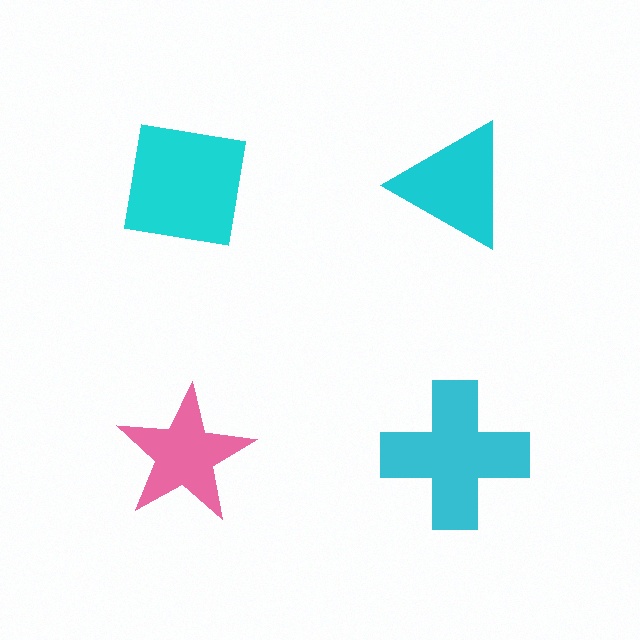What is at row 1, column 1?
A cyan square.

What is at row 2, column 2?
A cyan cross.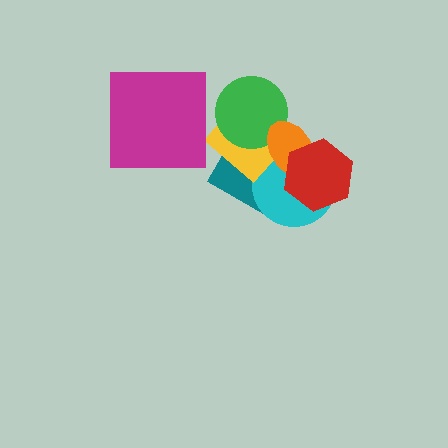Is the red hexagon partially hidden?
No, no other shape covers it.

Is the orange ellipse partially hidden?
Yes, it is partially covered by another shape.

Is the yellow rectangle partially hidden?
Yes, it is partially covered by another shape.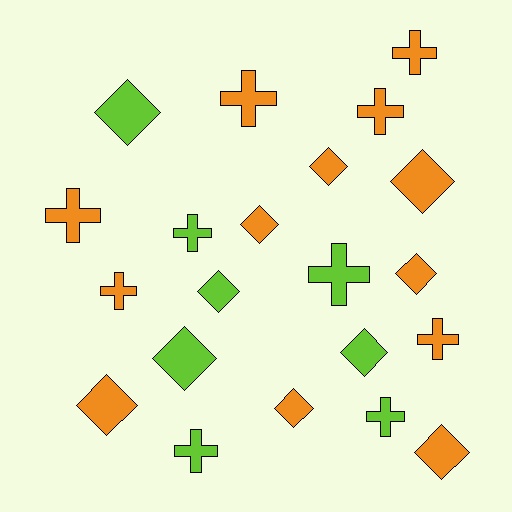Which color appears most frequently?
Orange, with 13 objects.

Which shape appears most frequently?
Diamond, with 11 objects.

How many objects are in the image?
There are 21 objects.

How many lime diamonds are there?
There are 4 lime diamonds.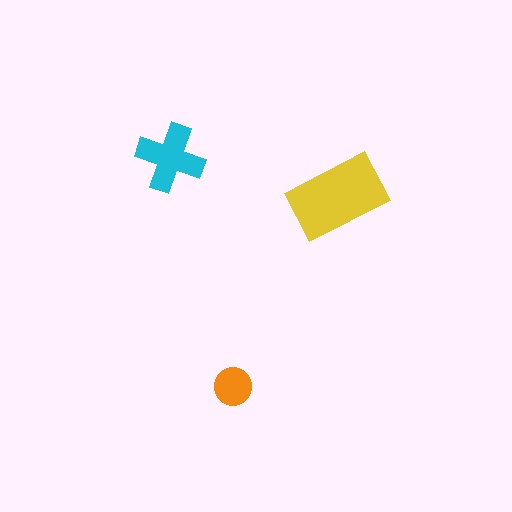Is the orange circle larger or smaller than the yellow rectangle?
Smaller.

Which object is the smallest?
The orange circle.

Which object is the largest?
The yellow rectangle.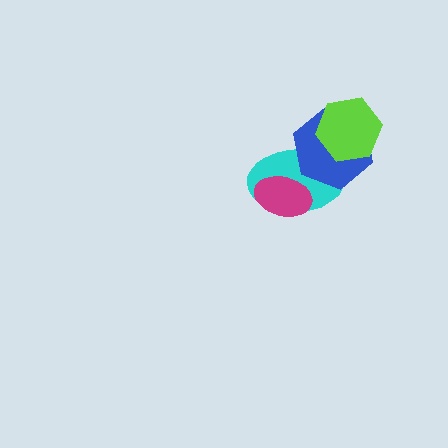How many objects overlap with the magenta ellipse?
1 object overlaps with the magenta ellipse.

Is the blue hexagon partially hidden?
Yes, it is partially covered by another shape.